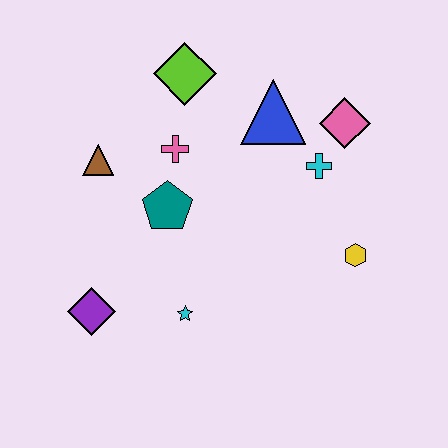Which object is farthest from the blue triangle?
The purple diamond is farthest from the blue triangle.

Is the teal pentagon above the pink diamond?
No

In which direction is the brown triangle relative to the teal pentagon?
The brown triangle is to the left of the teal pentagon.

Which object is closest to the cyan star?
The purple diamond is closest to the cyan star.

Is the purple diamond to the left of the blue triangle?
Yes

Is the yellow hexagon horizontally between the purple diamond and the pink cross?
No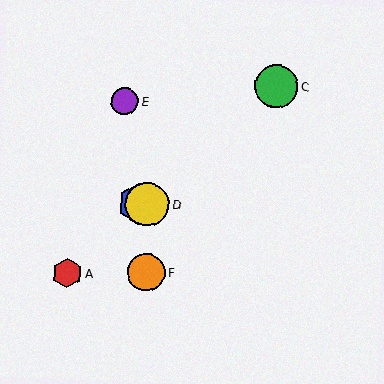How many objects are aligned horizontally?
2 objects (B, D) are aligned horizontally.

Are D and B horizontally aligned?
Yes, both are at y≈204.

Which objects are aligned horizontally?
Objects B, D are aligned horizontally.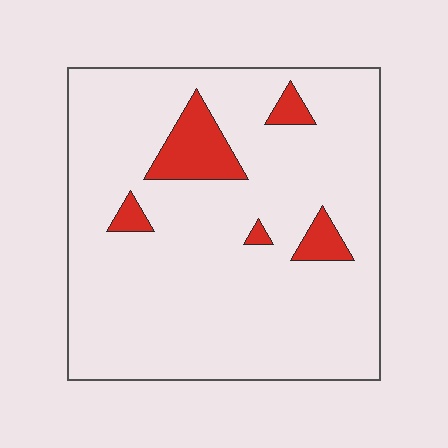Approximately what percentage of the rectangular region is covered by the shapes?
Approximately 10%.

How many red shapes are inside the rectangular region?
5.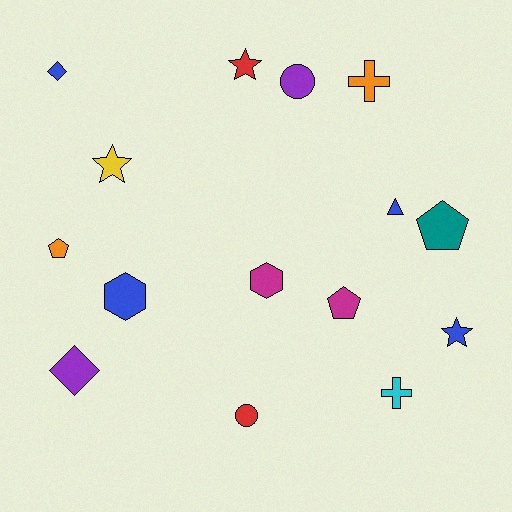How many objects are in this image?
There are 15 objects.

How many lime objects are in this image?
There are no lime objects.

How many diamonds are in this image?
There are 2 diamonds.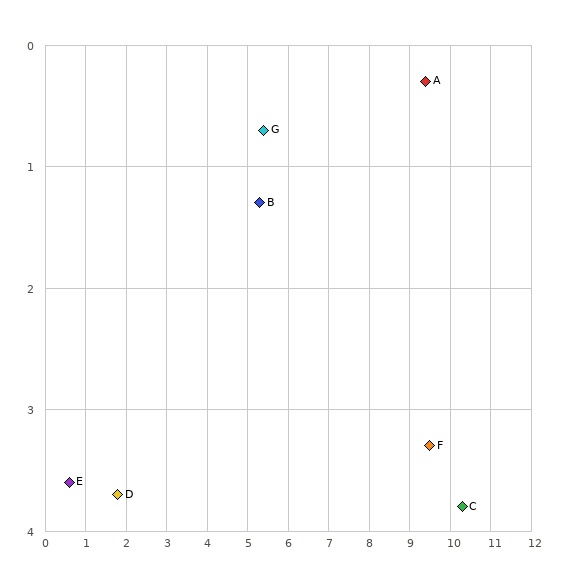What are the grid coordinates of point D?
Point D is at approximately (1.8, 3.7).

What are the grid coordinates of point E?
Point E is at approximately (0.6, 3.6).